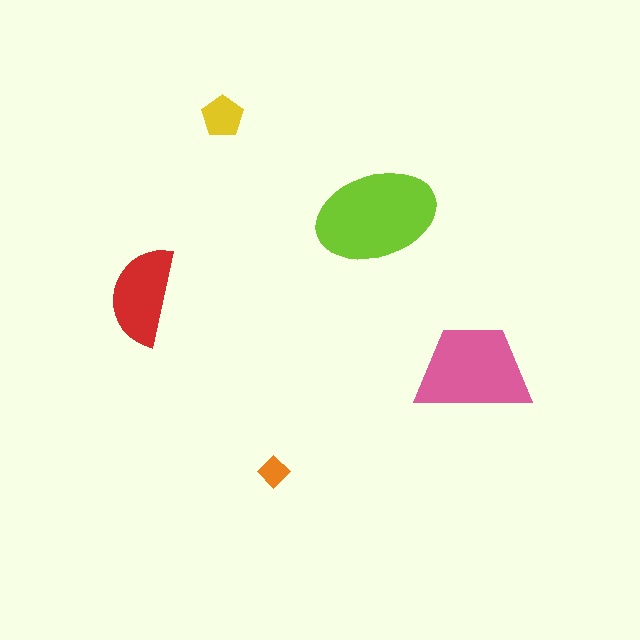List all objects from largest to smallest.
The lime ellipse, the pink trapezoid, the red semicircle, the yellow pentagon, the orange diamond.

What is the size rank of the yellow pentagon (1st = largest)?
4th.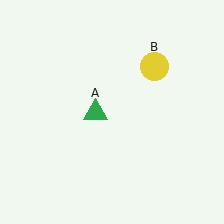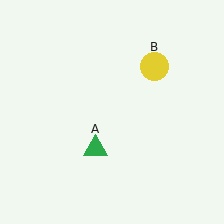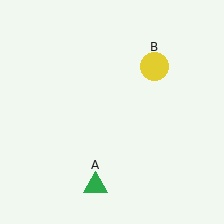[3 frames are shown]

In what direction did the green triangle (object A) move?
The green triangle (object A) moved down.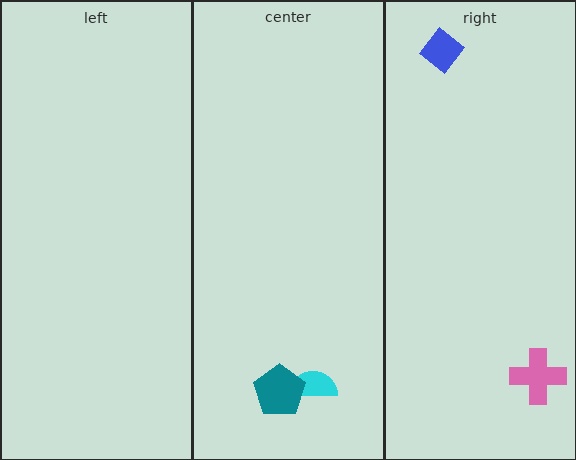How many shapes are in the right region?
2.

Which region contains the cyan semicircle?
The center region.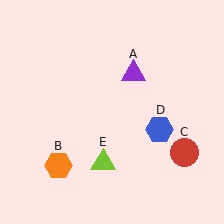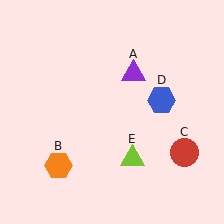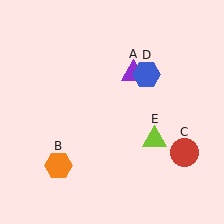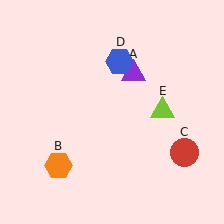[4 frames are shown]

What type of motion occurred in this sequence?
The blue hexagon (object D), lime triangle (object E) rotated counterclockwise around the center of the scene.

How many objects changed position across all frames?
2 objects changed position: blue hexagon (object D), lime triangle (object E).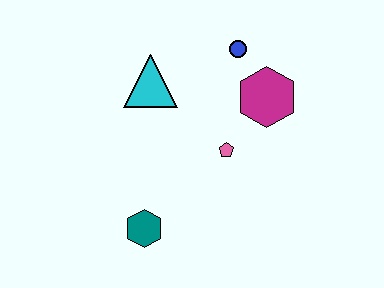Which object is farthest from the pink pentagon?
The teal hexagon is farthest from the pink pentagon.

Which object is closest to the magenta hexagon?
The blue circle is closest to the magenta hexagon.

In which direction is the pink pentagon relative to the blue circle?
The pink pentagon is below the blue circle.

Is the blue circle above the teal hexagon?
Yes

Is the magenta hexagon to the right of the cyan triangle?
Yes